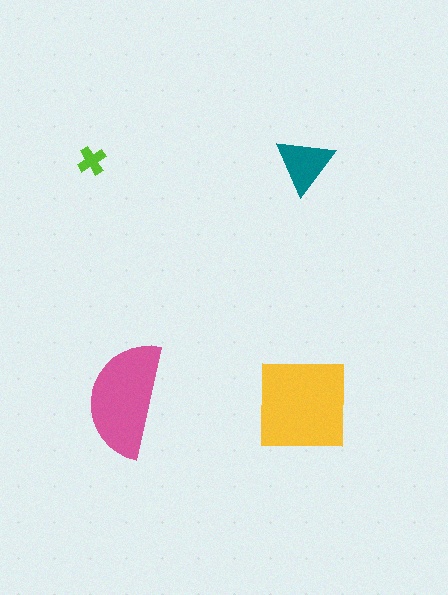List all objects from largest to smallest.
The yellow square, the pink semicircle, the teal triangle, the lime cross.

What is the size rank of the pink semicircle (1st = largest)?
2nd.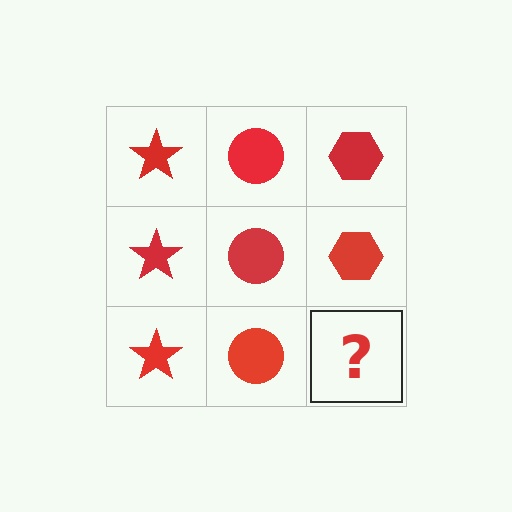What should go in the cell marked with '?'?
The missing cell should contain a red hexagon.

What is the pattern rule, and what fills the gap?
The rule is that each column has a consistent shape. The gap should be filled with a red hexagon.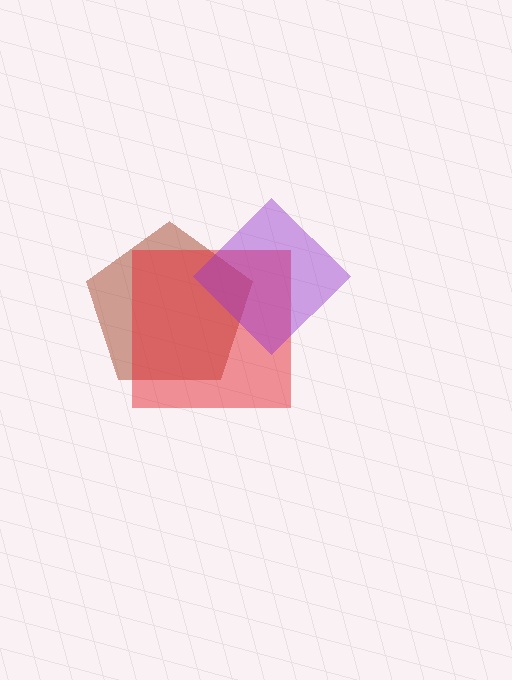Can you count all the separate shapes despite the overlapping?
Yes, there are 3 separate shapes.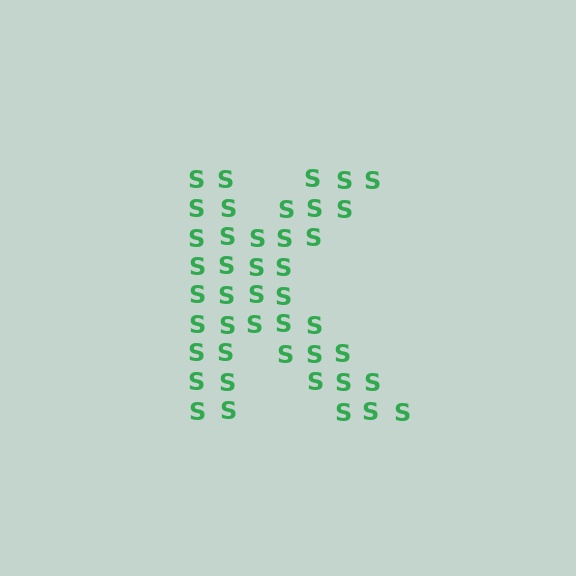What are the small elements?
The small elements are letter S's.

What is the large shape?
The large shape is the letter K.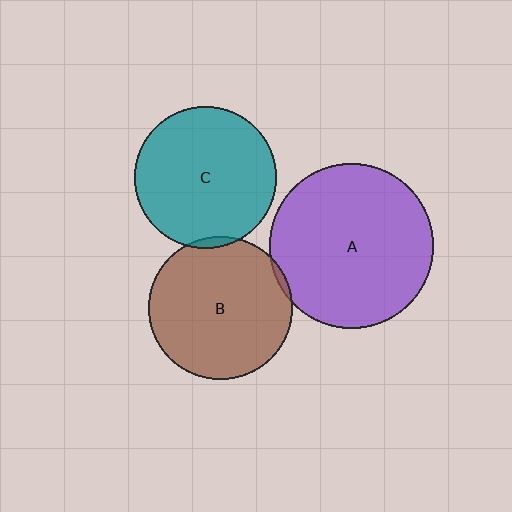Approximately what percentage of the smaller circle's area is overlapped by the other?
Approximately 5%.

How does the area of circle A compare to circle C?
Approximately 1.3 times.